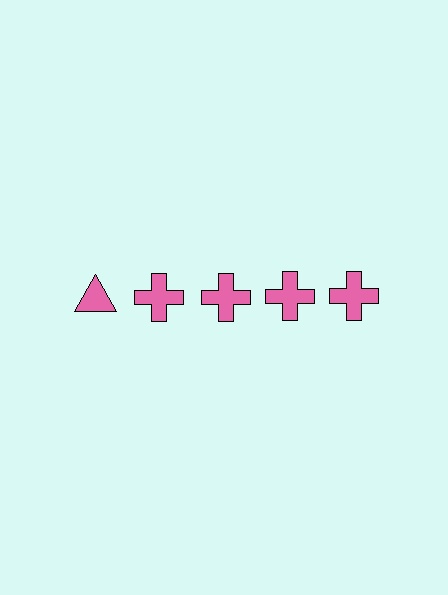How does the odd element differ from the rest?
It has a different shape: triangle instead of cross.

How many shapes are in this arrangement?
There are 5 shapes arranged in a grid pattern.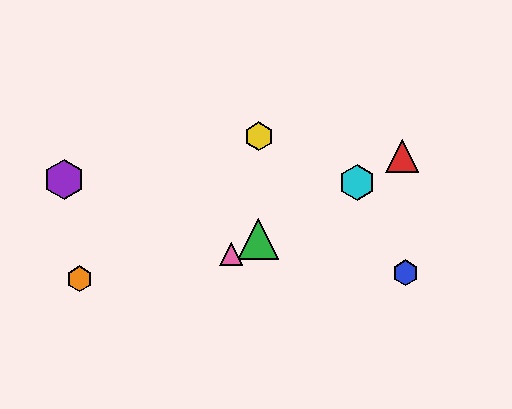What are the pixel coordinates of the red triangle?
The red triangle is at (402, 156).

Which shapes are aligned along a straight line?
The red triangle, the green triangle, the cyan hexagon, the pink triangle are aligned along a straight line.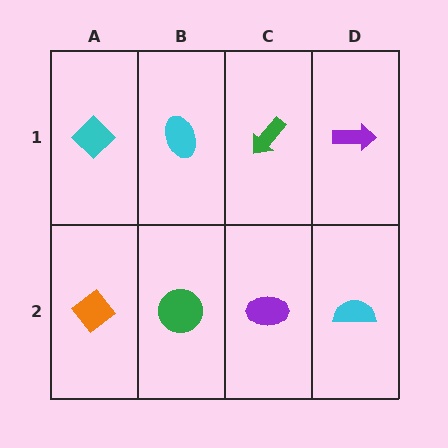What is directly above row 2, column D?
A purple arrow.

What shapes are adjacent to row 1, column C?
A purple ellipse (row 2, column C), a cyan ellipse (row 1, column B), a purple arrow (row 1, column D).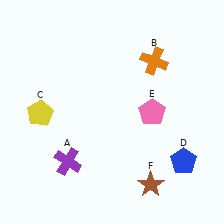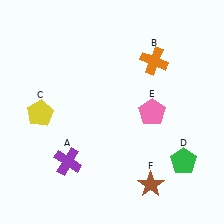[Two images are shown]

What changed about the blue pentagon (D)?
In Image 1, D is blue. In Image 2, it changed to green.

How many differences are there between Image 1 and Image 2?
There is 1 difference between the two images.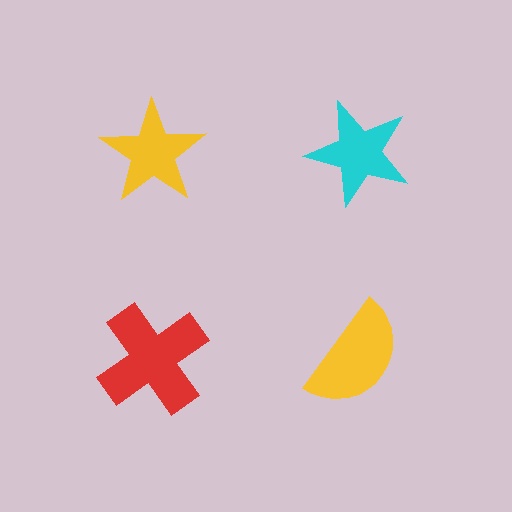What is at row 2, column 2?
A yellow semicircle.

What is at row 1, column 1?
A yellow star.